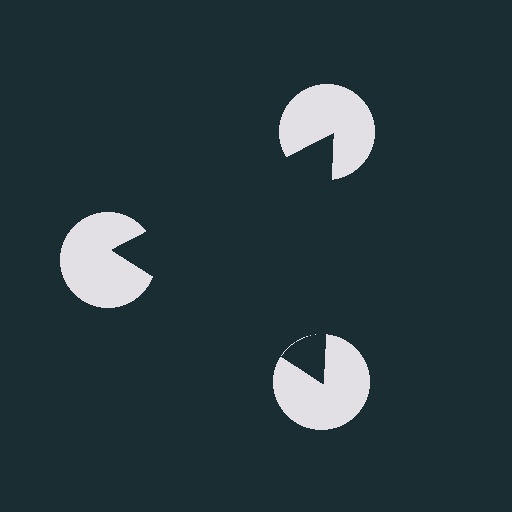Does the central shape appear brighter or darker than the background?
It typically appears slightly darker than the background, even though no actual brightness change is drawn.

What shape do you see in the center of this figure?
An illusory triangle — its edges are inferred from the aligned wedge cuts in the pac-man discs, not physically drawn.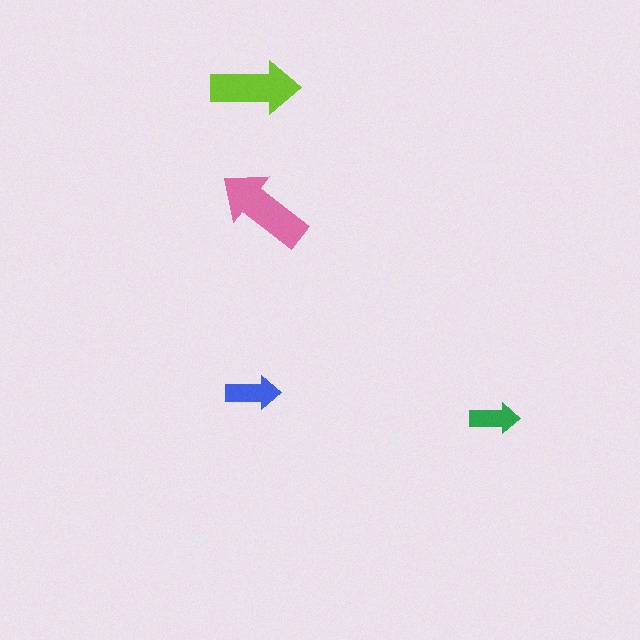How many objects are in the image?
There are 4 objects in the image.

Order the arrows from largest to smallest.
the pink one, the lime one, the blue one, the green one.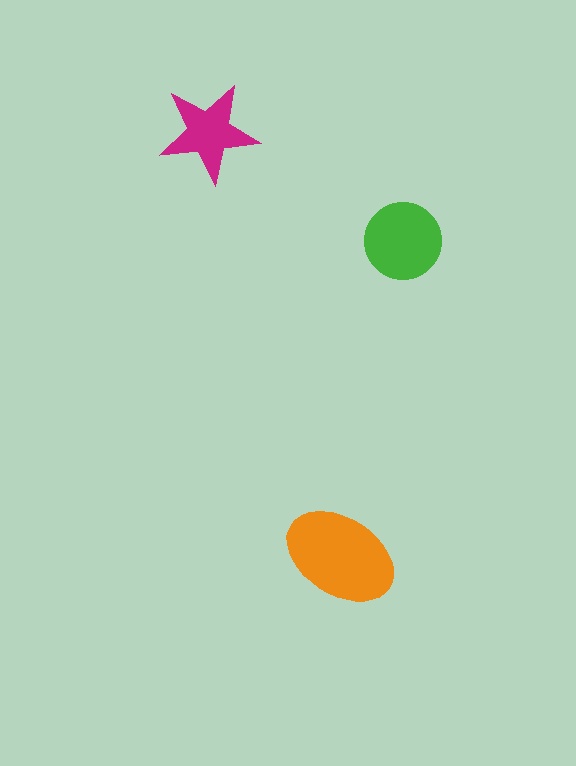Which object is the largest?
The orange ellipse.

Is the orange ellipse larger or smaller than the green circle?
Larger.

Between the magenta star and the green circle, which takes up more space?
The green circle.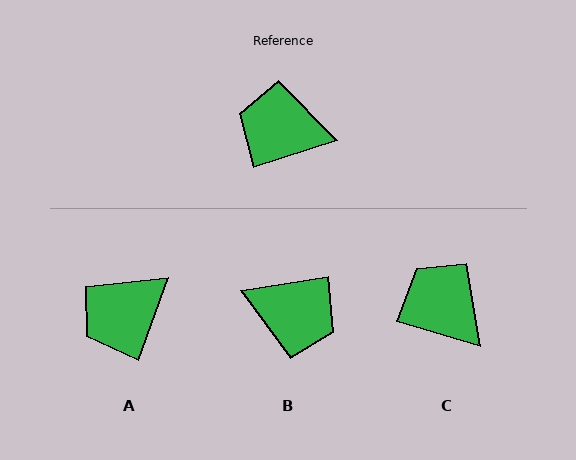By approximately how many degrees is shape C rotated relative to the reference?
Approximately 34 degrees clockwise.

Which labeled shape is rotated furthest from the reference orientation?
B, about 172 degrees away.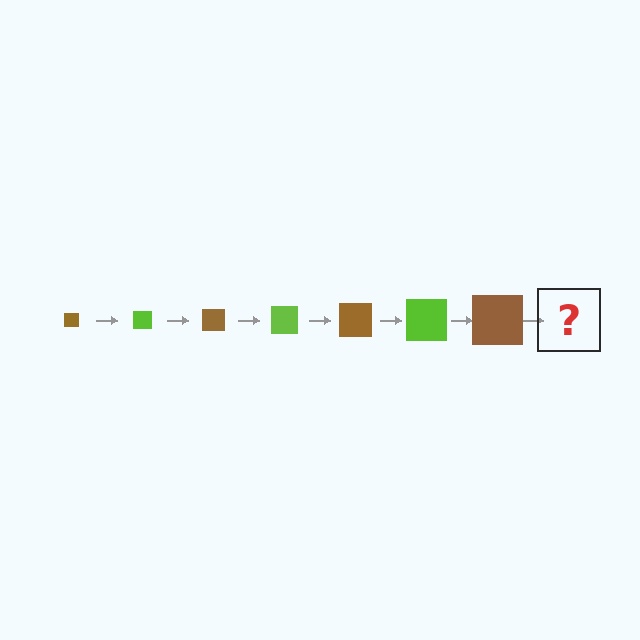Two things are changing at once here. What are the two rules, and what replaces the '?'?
The two rules are that the square grows larger each step and the color cycles through brown and lime. The '?' should be a lime square, larger than the previous one.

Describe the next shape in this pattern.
It should be a lime square, larger than the previous one.